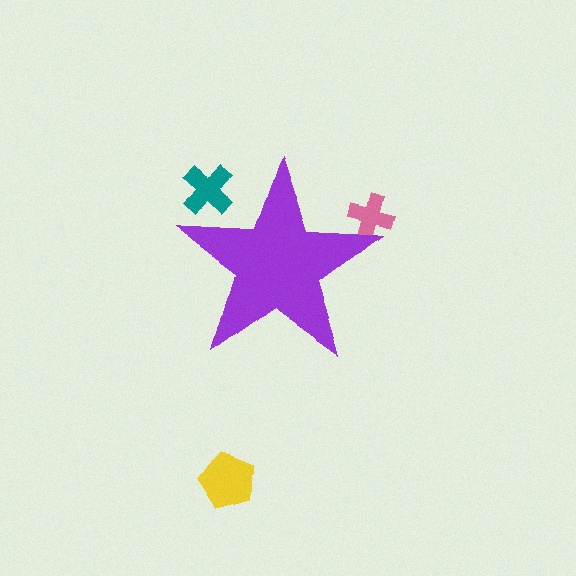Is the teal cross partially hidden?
Yes, the teal cross is partially hidden behind the purple star.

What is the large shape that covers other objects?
A purple star.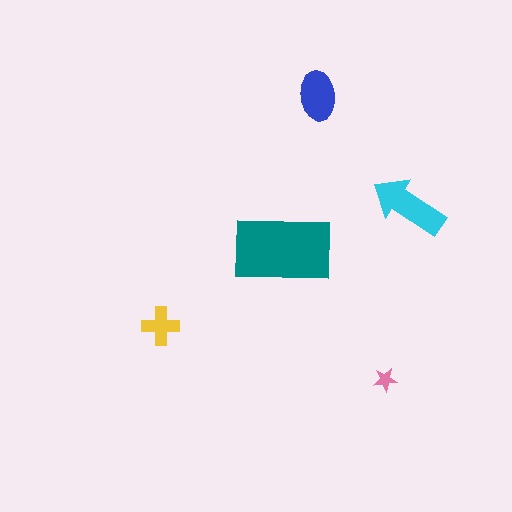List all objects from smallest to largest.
The pink star, the yellow cross, the blue ellipse, the cyan arrow, the teal rectangle.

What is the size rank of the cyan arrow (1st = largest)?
2nd.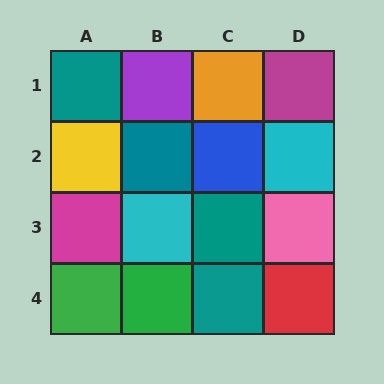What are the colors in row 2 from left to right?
Yellow, teal, blue, cyan.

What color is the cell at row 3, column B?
Cyan.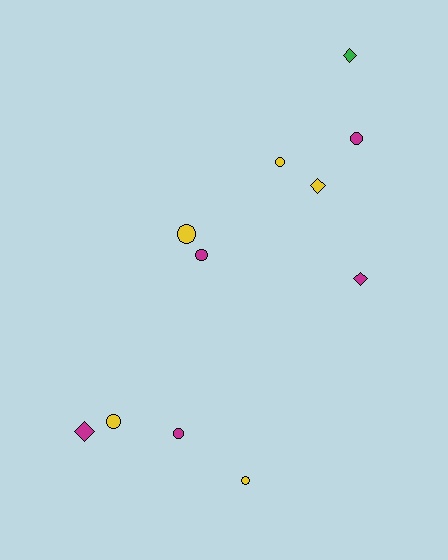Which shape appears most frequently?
Circle, with 7 objects.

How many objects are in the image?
There are 11 objects.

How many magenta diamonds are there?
There are 2 magenta diamonds.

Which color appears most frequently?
Yellow, with 5 objects.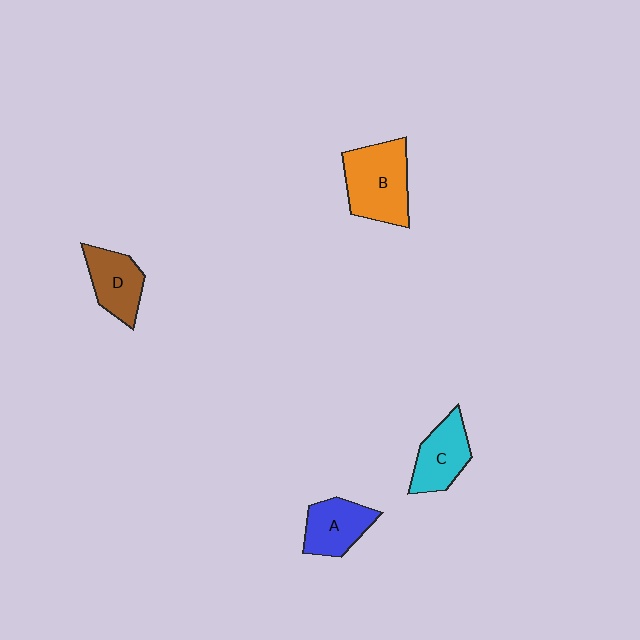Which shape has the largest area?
Shape B (orange).